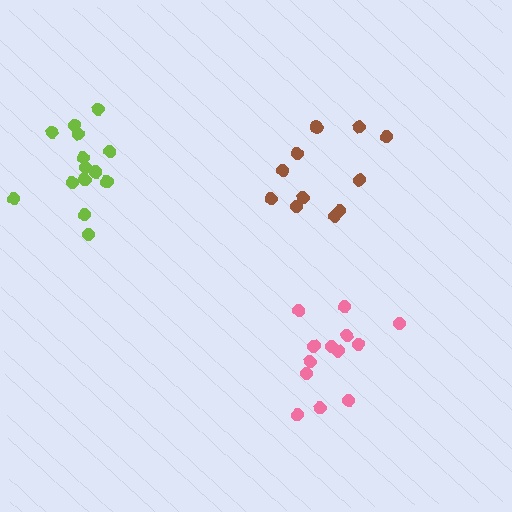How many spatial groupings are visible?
There are 3 spatial groupings.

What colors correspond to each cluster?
The clusters are colored: brown, lime, pink.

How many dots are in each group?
Group 1: 11 dots, Group 2: 14 dots, Group 3: 13 dots (38 total).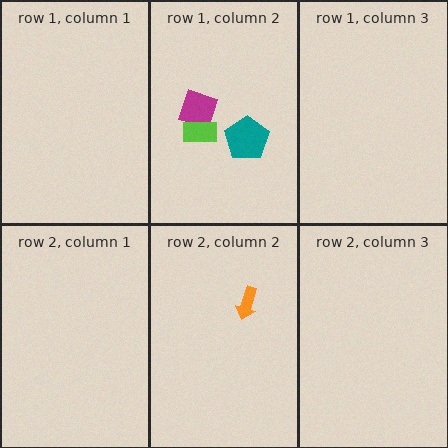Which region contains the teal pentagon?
The row 1, column 2 region.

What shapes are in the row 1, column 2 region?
The teal pentagon, the magenta square, the lime rectangle.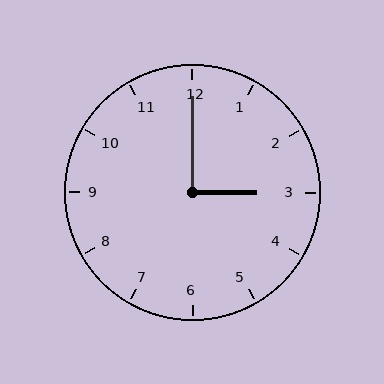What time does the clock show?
3:00.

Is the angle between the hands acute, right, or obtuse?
It is right.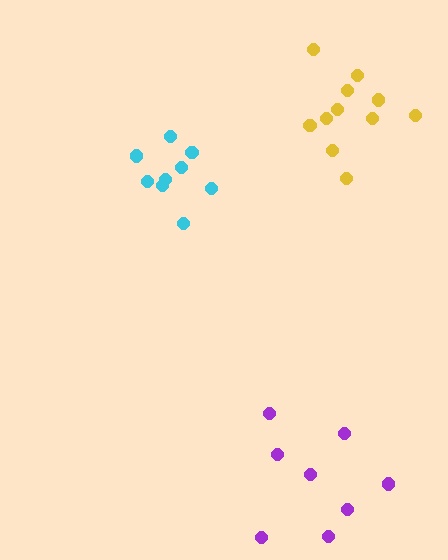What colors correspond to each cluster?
The clusters are colored: purple, cyan, yellow.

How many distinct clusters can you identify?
There are 3 distinct clusters.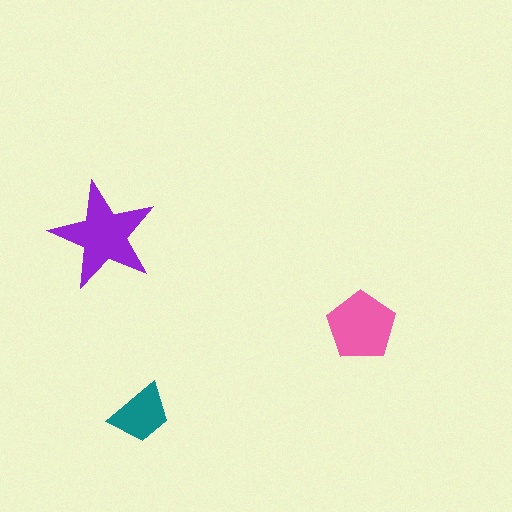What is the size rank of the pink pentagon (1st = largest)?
2nd.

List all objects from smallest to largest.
The teal trapezoid, the pink pentagon, the purple star.